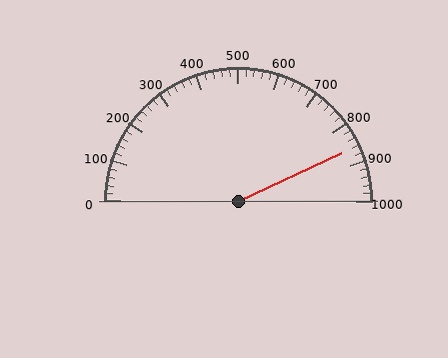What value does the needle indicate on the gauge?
The needle indicates approximately 860.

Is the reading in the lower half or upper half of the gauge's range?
The reading is in the upper half of the range (0 to 1000).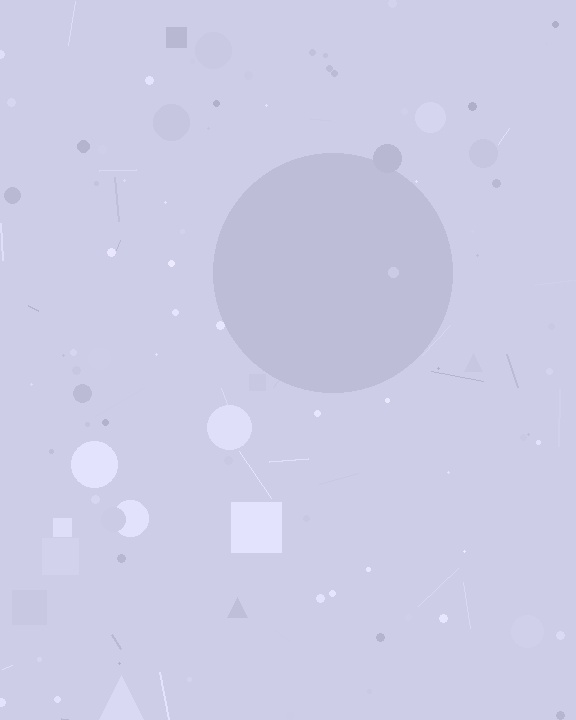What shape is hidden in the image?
A circle is hidden in the image.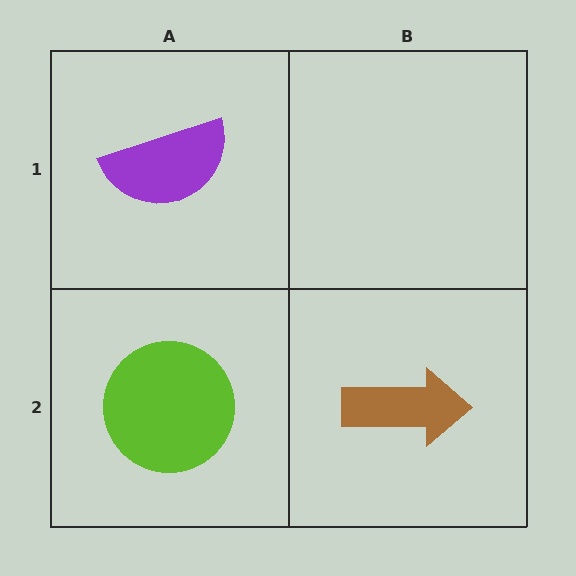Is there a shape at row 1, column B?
No, that cell is empty.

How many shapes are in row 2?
2 shapes.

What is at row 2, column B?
A brown arrow.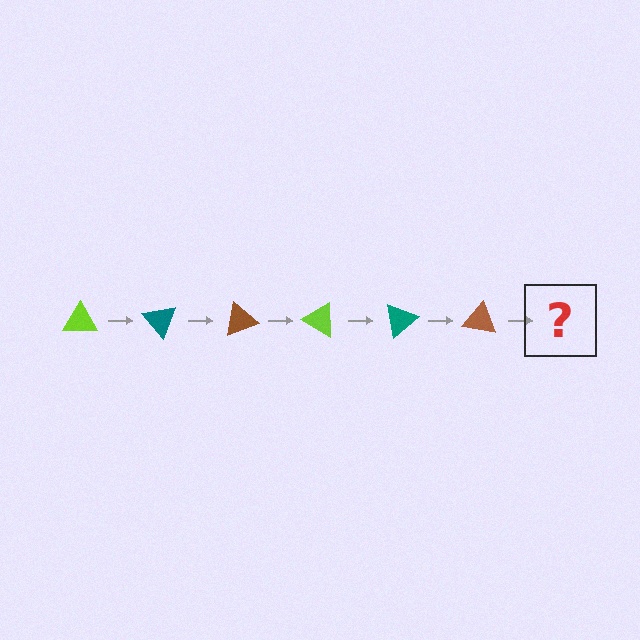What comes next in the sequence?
The next element should be a lime triangle, rotated 300 degrees from the start.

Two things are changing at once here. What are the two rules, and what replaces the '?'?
The two rules are that it rotates 50 degrees each step and the color cycles through lime, teal, and brown. The '?' should be a lime triangle, rotated 300 degrees from the start.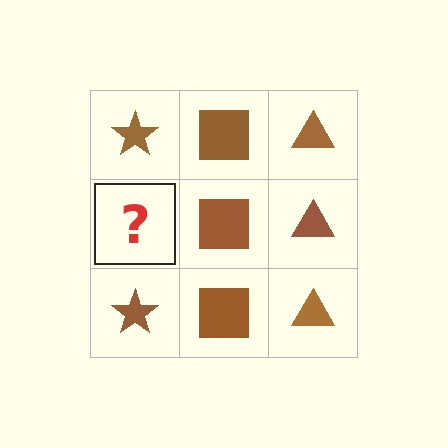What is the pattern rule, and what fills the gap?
The rule is that each column has a consistent shape. The gap should be filled with a brown star.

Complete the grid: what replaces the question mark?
The question mark should be replaced with a brown star.